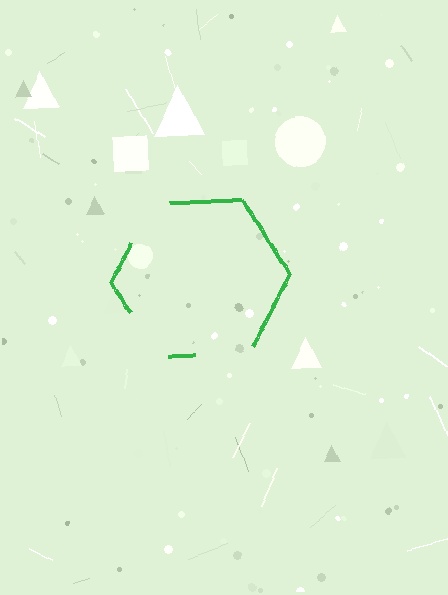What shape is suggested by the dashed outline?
The dashed outline suggests a hexagon.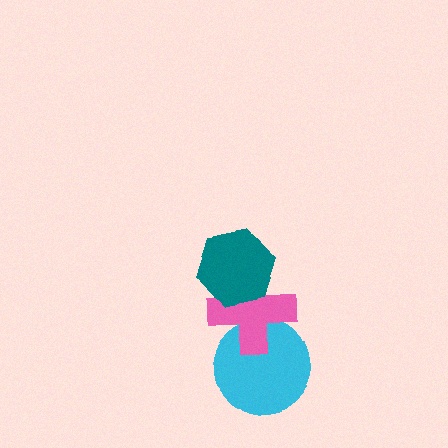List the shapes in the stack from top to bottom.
From top to bottom: the teal hexagon, the pink cross, the cyan circle.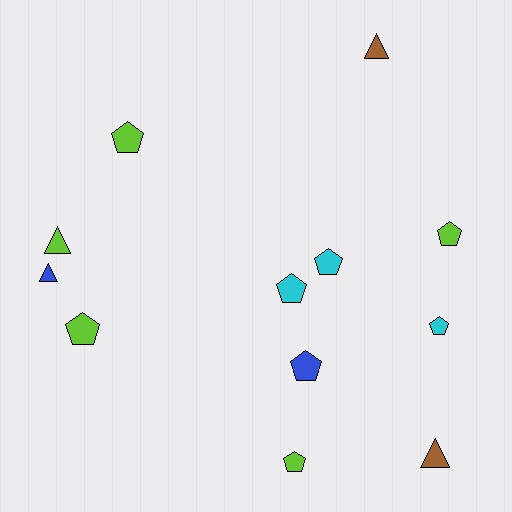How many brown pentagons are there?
There are no brown pentagons.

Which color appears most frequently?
Lime, with 5 objects.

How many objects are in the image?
There are 12 objects.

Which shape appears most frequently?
Pentagon, with 8 objects.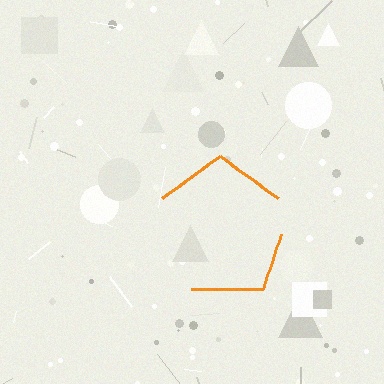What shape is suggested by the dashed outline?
The dashed outline suggests a pentagon.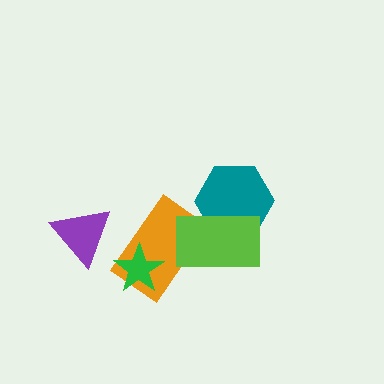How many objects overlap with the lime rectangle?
2 objects overlap with the lime rectangle.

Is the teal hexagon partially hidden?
Yes, it is partially covered by another shape.